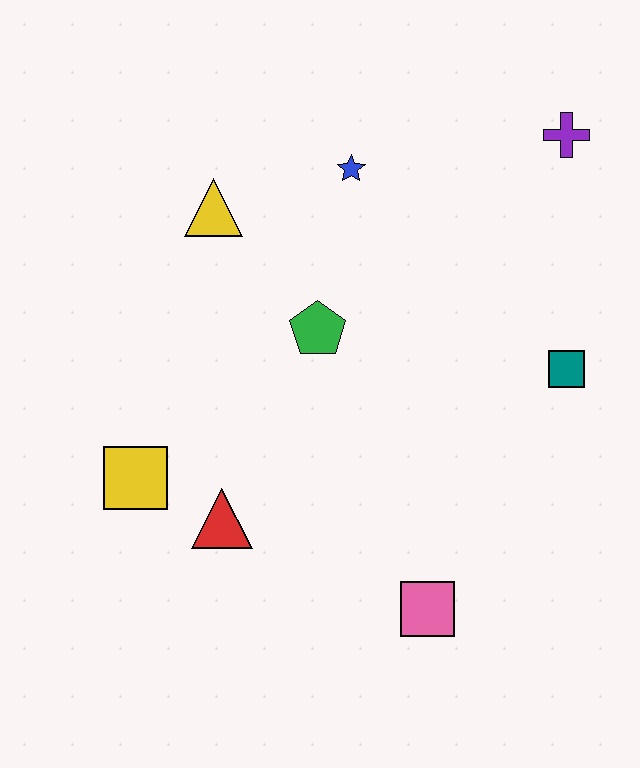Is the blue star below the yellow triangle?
No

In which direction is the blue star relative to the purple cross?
The blue star is to the left of the purple cross.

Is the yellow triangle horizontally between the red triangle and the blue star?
No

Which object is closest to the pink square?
The red triangle is closest to the pink square.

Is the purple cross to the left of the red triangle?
No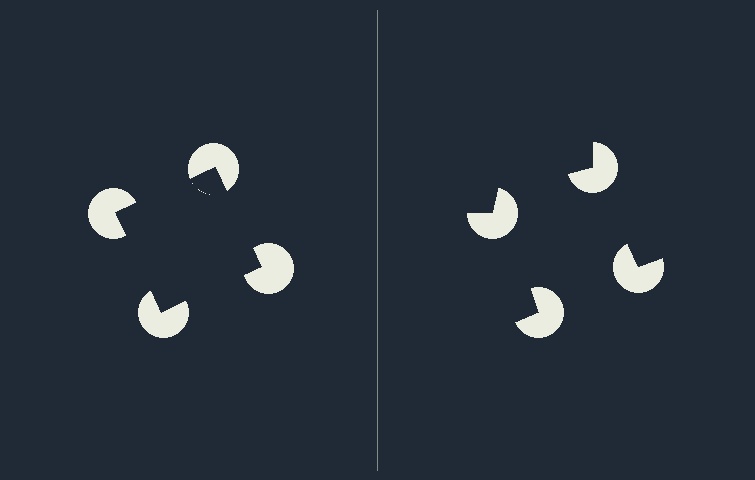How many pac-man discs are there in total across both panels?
8 — 4 on each side.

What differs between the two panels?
The pac-man discs are positioned identically on both sides; only the wedge orientations differ. On the left they align to a square; on the right they are misaligned.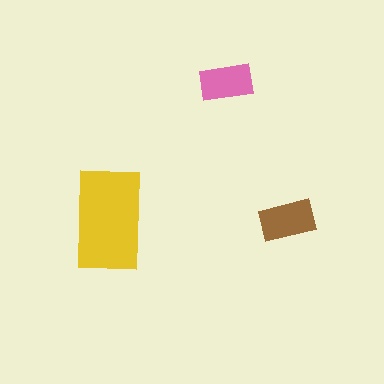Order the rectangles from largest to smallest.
the yellow one, the brown one, the pink one.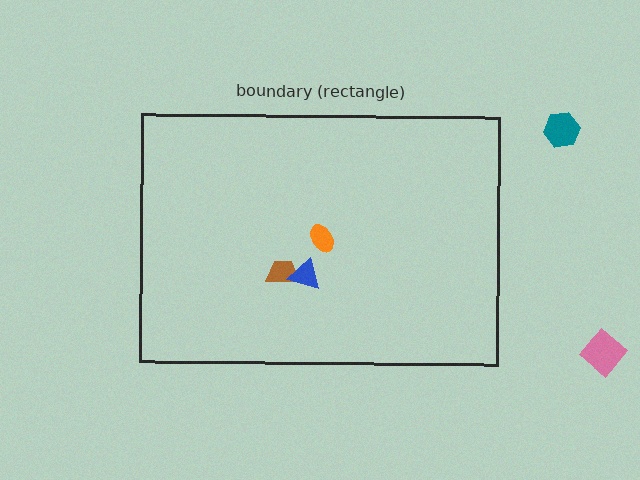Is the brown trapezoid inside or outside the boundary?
Inside.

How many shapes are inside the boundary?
3 inside, 2 outside.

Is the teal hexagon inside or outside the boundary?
Outside.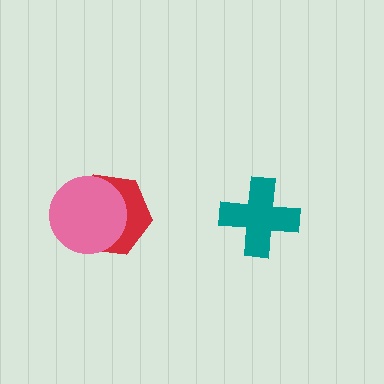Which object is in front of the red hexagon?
The pink circle is in front of the red hexagon.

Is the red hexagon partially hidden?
Yes, it is partially covered by another shape.